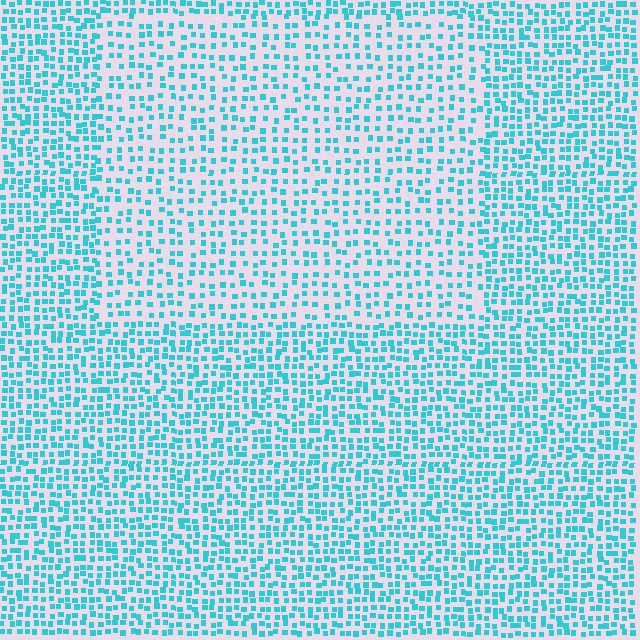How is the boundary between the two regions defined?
The boundary is defined by a change in element density (approximately 1.6x ratio). All elements are the same color, size, and shape.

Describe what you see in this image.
The image contains small cyan elements arranged at two different densities. A rectangle-shaped region is visible where the elements are less densely packed than the surrounding area.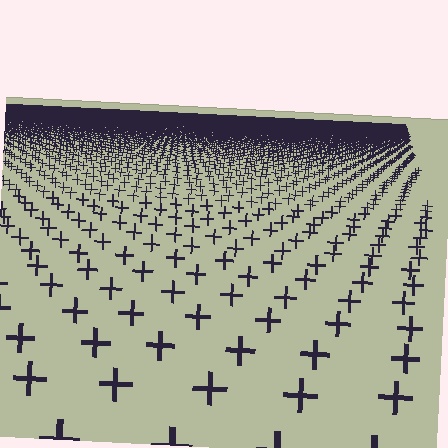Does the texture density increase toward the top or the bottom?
Density increases toward the top.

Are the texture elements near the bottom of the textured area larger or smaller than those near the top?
Larger. Near the bottom, elements are closer to the viewer and appear at a bigger on-screen size.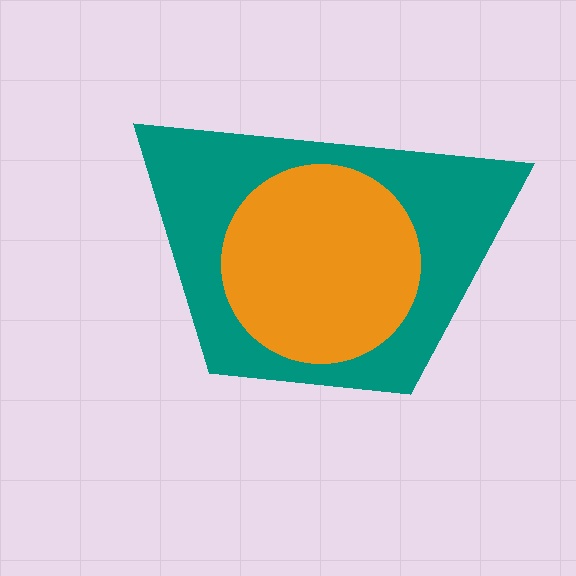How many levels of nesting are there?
2.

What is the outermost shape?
The teal trapezoid.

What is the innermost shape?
The orange circle.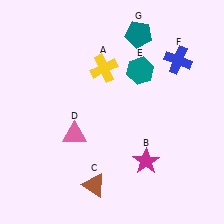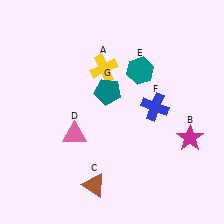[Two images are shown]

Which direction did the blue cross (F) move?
The blue cross (F) moved down.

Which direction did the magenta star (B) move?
The magenta star (B) moved right.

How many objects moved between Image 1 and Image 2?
3 objects moved between the two images.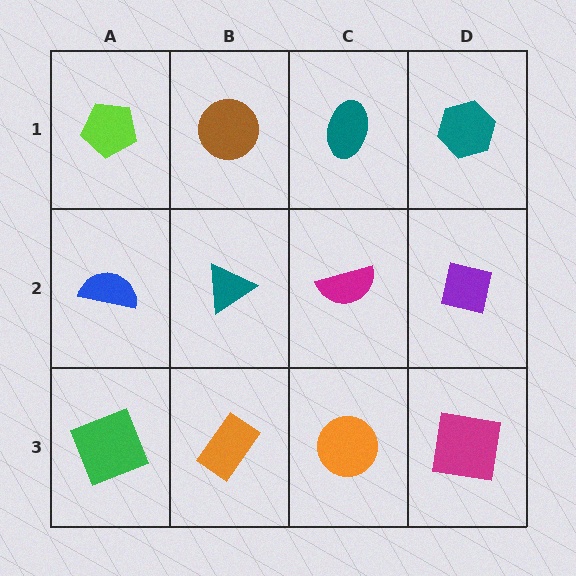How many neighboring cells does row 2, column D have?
3.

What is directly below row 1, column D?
A purple square.